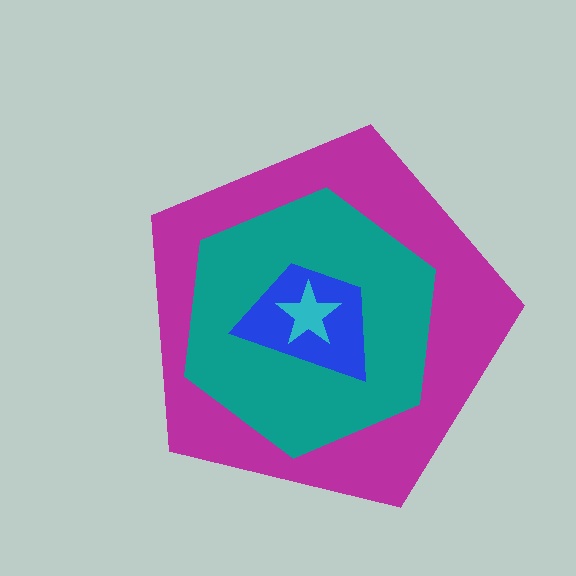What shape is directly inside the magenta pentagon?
The teal hexagon.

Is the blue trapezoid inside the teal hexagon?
Yes.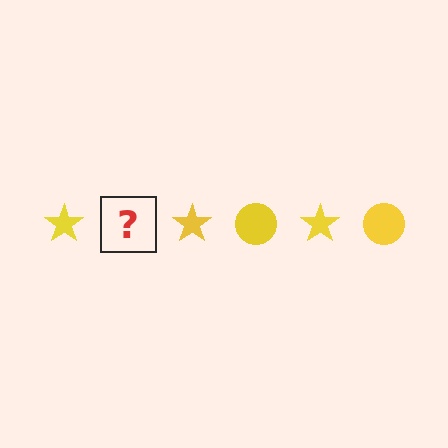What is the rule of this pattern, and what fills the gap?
The rule is that the pattern cycles through star, circle shapes in yellow. The gap should be filled with a yellow circle.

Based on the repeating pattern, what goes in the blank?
The blank should be a yellow circle.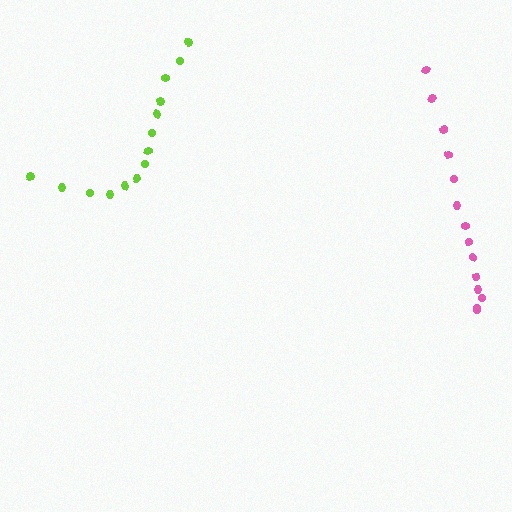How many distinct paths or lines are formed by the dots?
There are 2 distinct paths.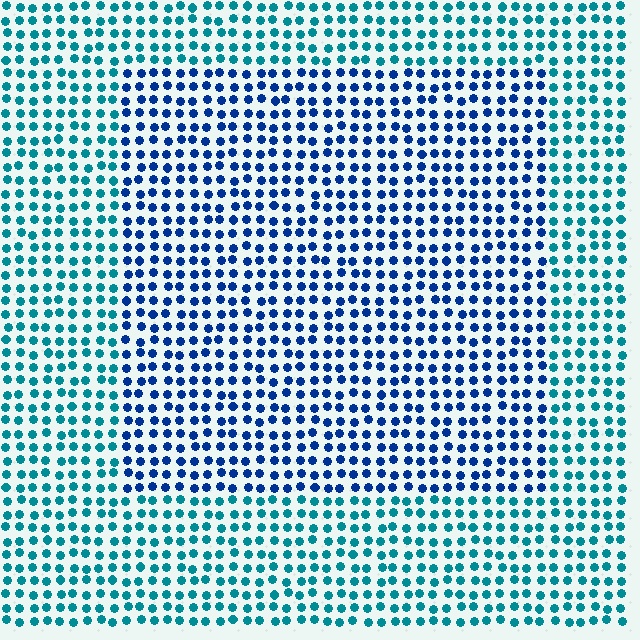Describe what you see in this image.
The image is filled with small teal elements in a uniform arrangement. A rectangle-shaped region is visible where the elements are tinted to a slightly different hue, forming a subtle color boundary.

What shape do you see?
I see a rectangle.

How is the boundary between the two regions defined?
The boundary is defined purely by a slight shift in hue (about 37 degrees). Spacing, size, and orientation are identical on both sides.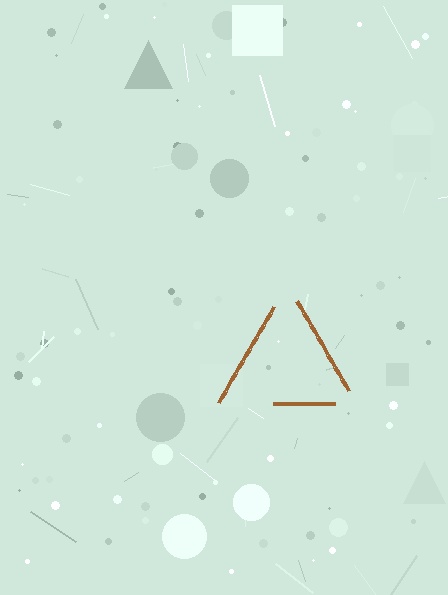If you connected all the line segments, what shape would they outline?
They would outline a triangle.